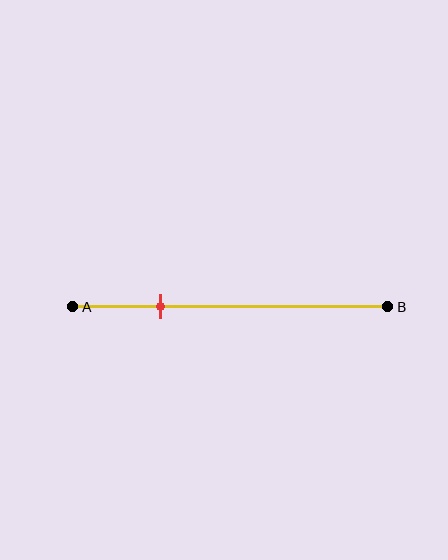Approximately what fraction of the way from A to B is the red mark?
The red mark is approximately 30% of the way from A to B.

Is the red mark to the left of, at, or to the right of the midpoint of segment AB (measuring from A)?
The red mark is to the left of the midpoint of segment AB.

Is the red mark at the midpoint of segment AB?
No, the mark is at about 30% from A, not at the 50% midpoint.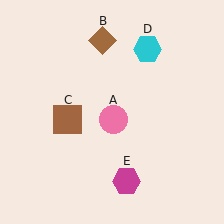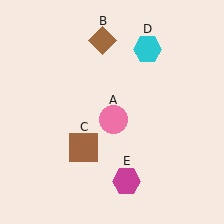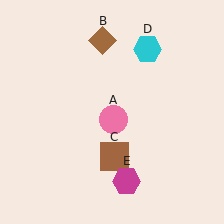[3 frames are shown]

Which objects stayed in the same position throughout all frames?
Pink circle (object A) and brown diamond (object B) and cyan hexagon (object D) and magenta hexagon (object E) remained stationary.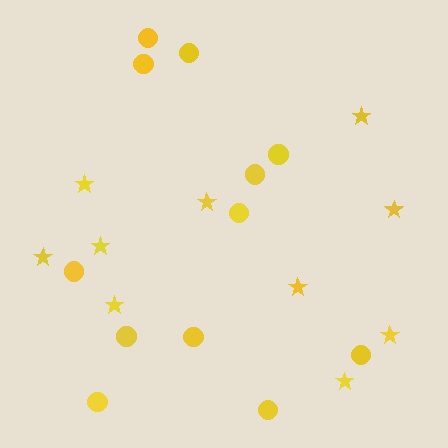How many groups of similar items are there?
There are 2 groups: one group of circles (12) and one group of stars (10).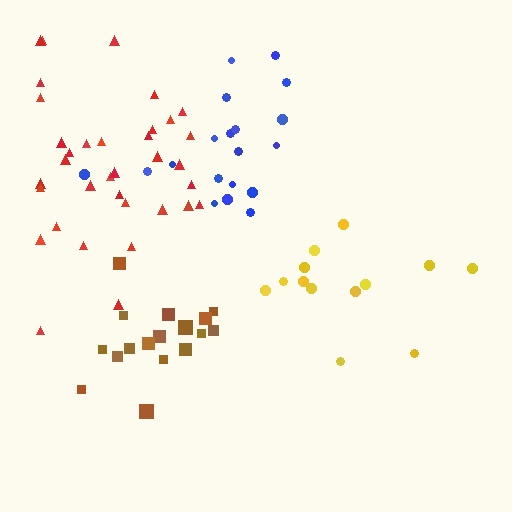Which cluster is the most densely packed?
Blue.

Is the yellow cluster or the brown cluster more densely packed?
Brown.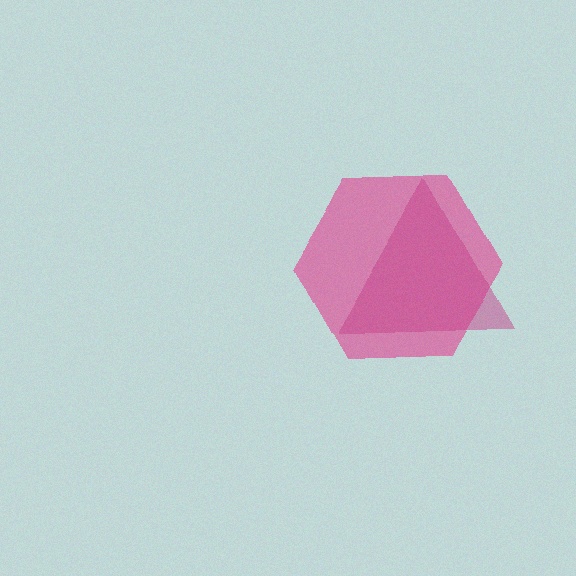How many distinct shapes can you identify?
There are 2 distinct shapes: a pink hexagon, a magenta triangle.